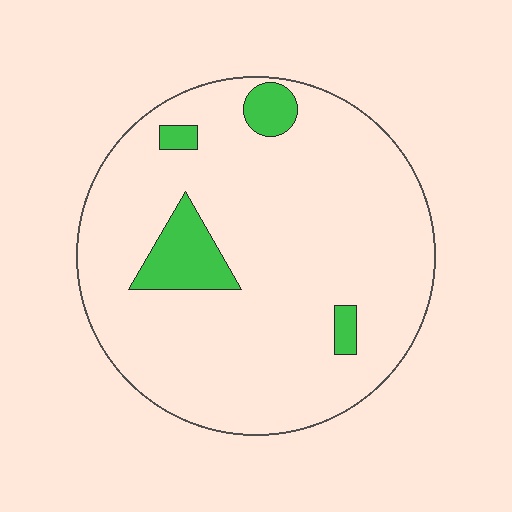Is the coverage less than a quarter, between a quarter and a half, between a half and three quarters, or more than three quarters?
Less than a quarter.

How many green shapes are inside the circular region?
4.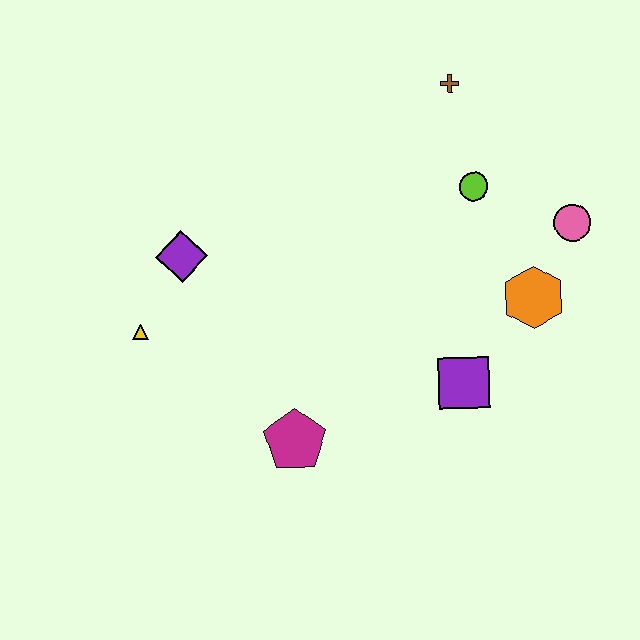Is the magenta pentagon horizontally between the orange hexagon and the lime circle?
No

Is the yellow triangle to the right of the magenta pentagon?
No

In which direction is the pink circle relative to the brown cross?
The pink circle is below the brown cross.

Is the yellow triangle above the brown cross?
No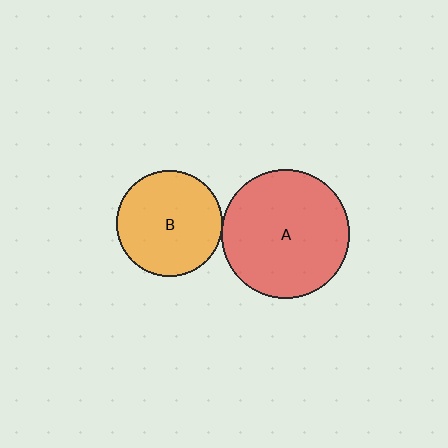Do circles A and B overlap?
Yes.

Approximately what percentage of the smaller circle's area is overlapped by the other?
Approximately 5%.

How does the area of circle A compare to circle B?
Approximately 1.5 times.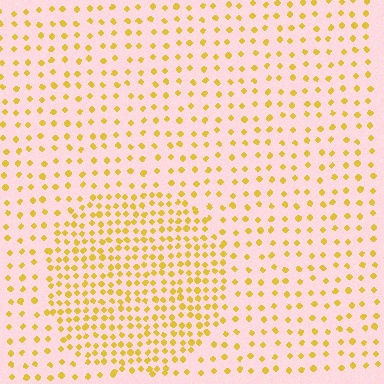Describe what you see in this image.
The image contains small yellow elements arranged at two different densities. A circle-shaped region is visible where the elements are more densely packed than the surrounding area.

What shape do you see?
I see a circle.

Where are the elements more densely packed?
The elements are more densely packed inside the circle boundary.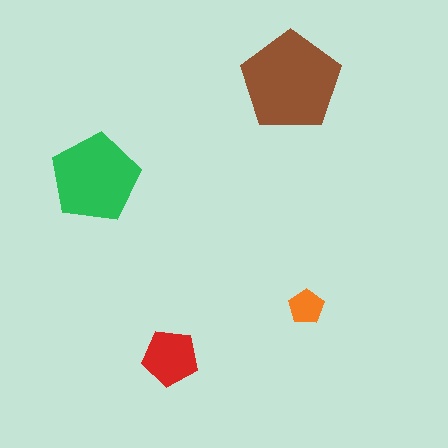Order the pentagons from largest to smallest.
the brown one, the green one, the red one, the orange one.